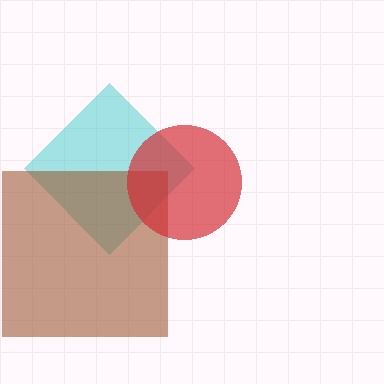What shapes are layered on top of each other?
The layered shapes are: a cyan diamond, a brown square, a red circle.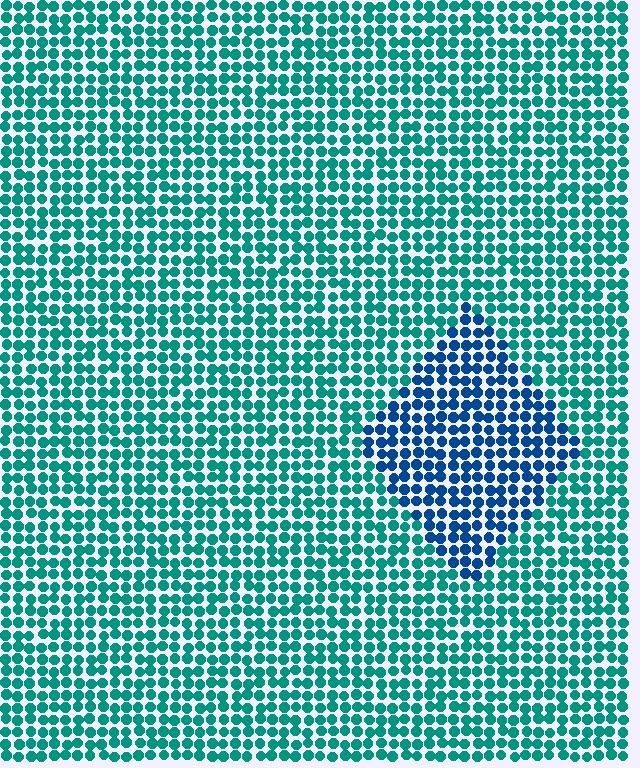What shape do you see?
I see a diamond.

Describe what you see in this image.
The image is filled with small teal elements in a uniform arrangement. A diamond-shaped region is visible where the elements are tinted to a slightly different hue, forming a subtle color boundary.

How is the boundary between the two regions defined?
The boundary is defined purely by a slight shift in hue (about 41 degrees). Spacing, size, and orientation are identical on both sides.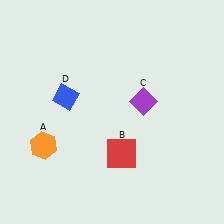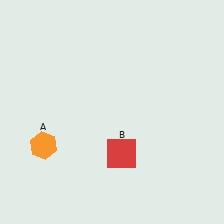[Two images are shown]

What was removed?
The purple diamond (C), the blue diamond (D) were removed in Image 2.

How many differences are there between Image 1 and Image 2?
There are 2 differences between the two images.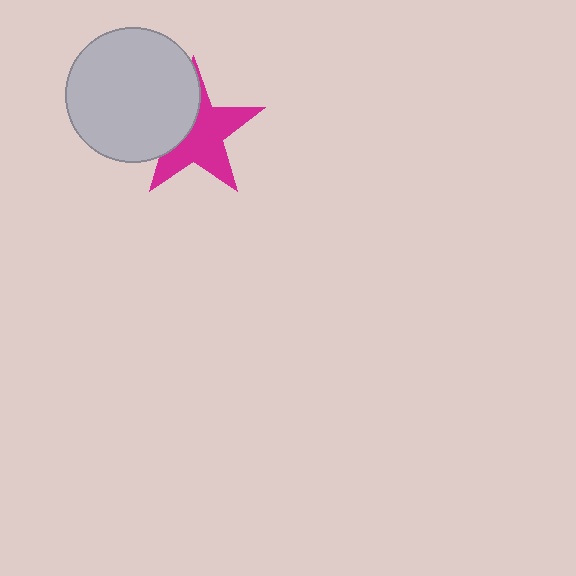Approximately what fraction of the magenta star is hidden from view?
Roughly 38% of the magenta star is hidden behind the light gray circle.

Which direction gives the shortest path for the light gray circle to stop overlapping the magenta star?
Moving left gives the shortest separation.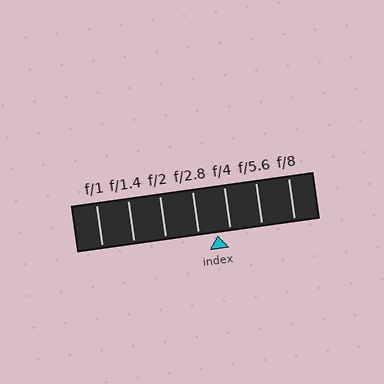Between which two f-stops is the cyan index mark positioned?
The index mark is between f/2.8 and f/4.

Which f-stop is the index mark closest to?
The index mark is closest to f/4.